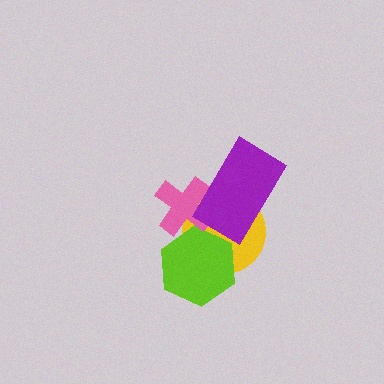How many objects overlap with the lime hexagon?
2 objects overlap with the lime hexagon.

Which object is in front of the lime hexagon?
The pink cross is in front of the lime hexagon.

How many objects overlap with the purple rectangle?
2 objects overlap with the purple rectangle.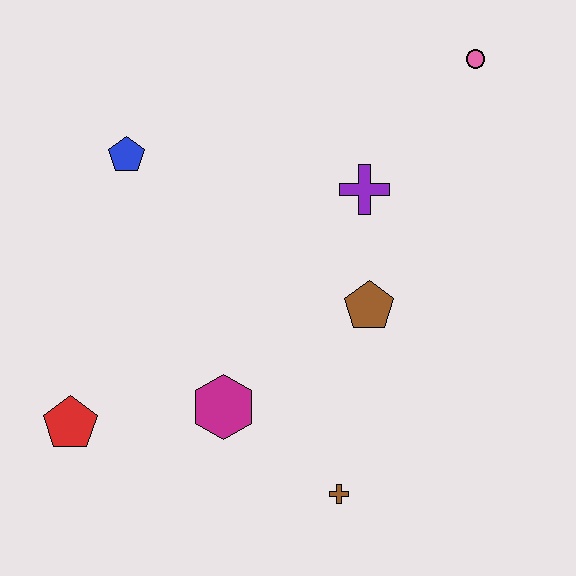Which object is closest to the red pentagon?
The magenta hexagon is closest to the red pentagon.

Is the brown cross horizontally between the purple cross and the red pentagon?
Yes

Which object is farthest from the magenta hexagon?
The pink circle is farthest from the magenta hexagon.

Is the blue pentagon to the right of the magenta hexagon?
No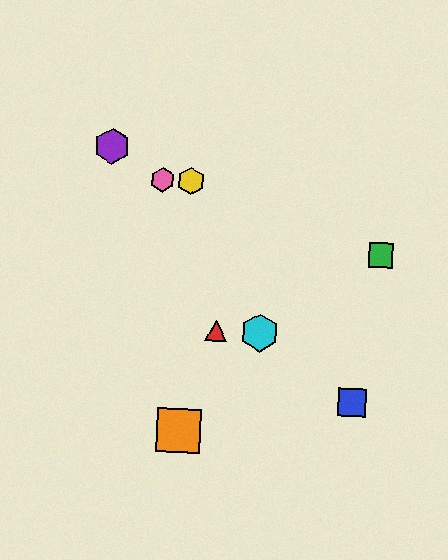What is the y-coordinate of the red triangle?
The red triangle is at y≈331.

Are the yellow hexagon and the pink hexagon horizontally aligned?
Yes, both are at y≈181.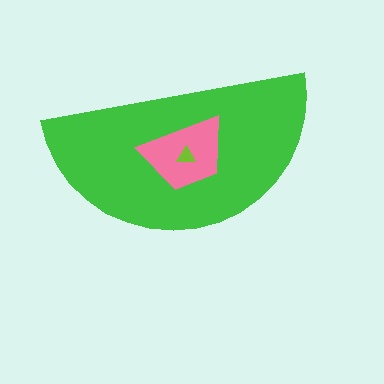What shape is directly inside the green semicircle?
The pink trapezoid.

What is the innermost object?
The lime triangle.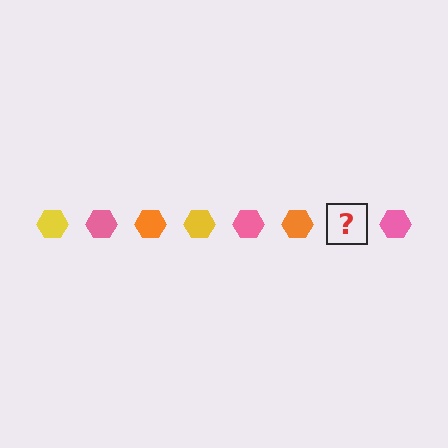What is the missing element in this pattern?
The missing element is a yellow hexagon.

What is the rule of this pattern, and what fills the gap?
The rule is that the pattern cycles through yellow, pink, orange hexagons. The gap should be filled with a yellow hexagon.